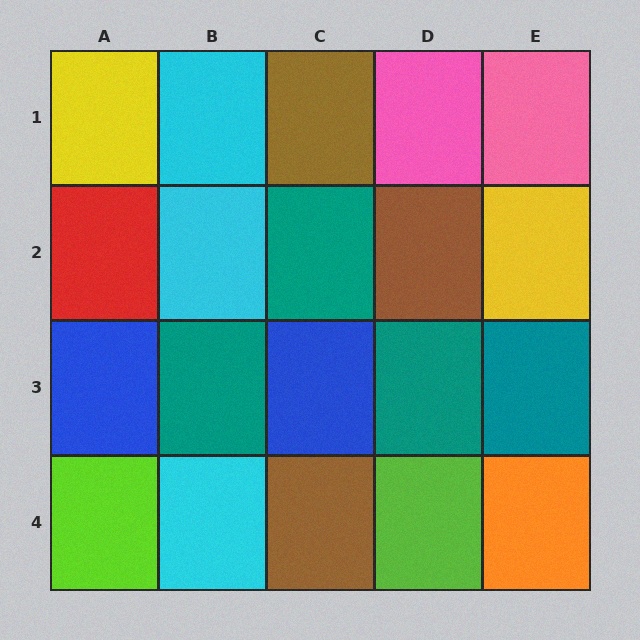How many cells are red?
1 cell is red.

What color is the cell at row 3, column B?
Teal.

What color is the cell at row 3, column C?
Blue.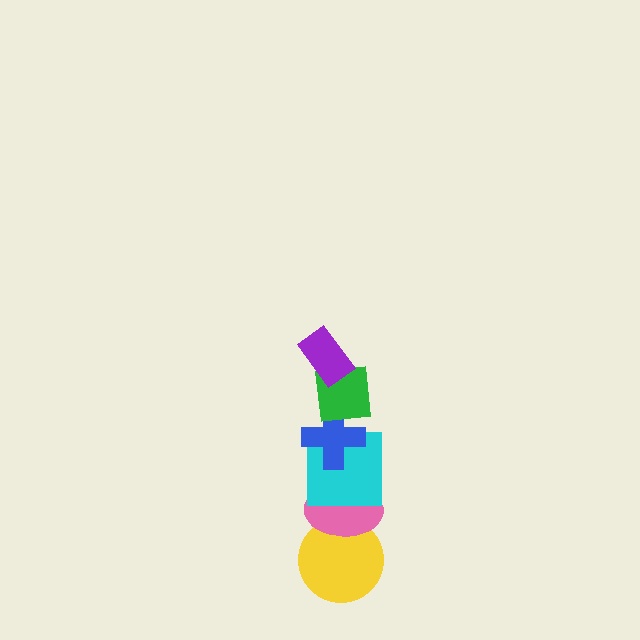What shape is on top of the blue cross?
The green square is on top of the blue cross.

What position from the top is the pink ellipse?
The pink ellipse is 5th from the top.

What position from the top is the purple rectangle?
The purple rectangle is 1st from the top.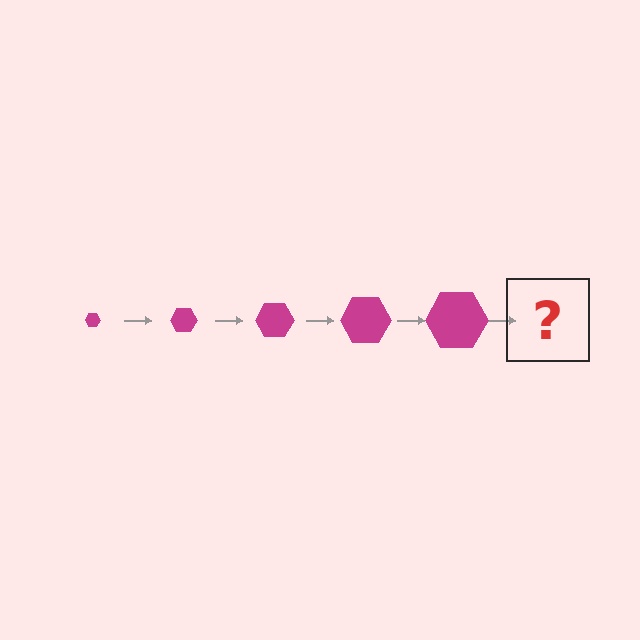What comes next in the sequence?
The next element should be a magenta hexagon, larger than the previous one.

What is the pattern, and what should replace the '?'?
The pattern is that the hexagon gets progressively larger each step. The '?' should be a magenta hexagon, larger than the previous one.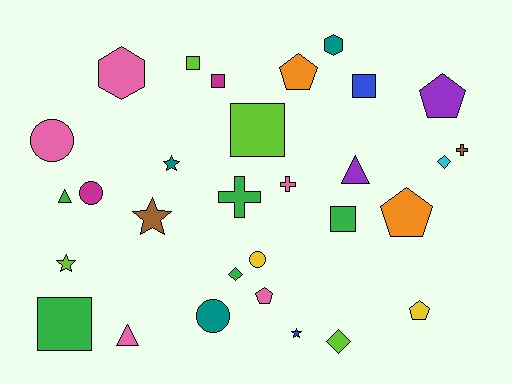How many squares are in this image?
There are 6 squares.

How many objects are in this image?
There are 30 objects.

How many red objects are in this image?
There are no red objects.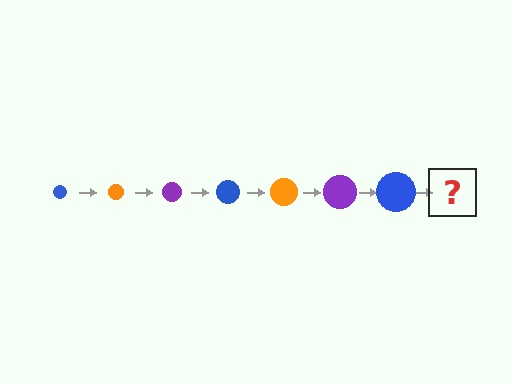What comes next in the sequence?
The next element should be an orange circle, larger than the previous one.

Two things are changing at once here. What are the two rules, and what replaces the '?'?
The two rules are that the circle grows larger each step and the color cycles through blue, orange, and purple. The '?' should be an orange circle, larger than the previous one.